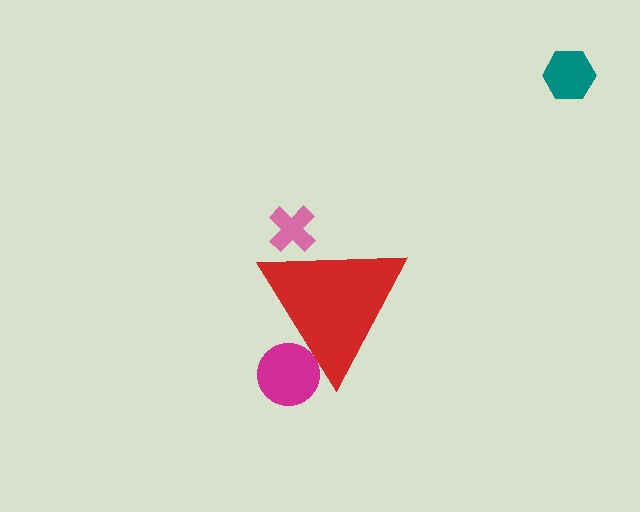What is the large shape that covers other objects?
A red triangle.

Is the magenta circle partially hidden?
Yes, the magenta circle is partially hidden behind the red triangle.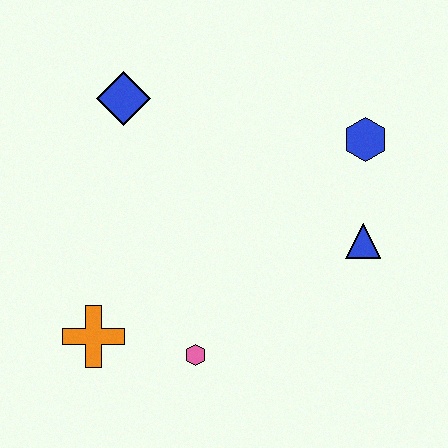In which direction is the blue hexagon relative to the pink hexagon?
The blue hexagon is above the pink hexagon.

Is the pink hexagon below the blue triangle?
Yes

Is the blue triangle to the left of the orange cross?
No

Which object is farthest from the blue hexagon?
The orange cross is farthest from the blue hexagon.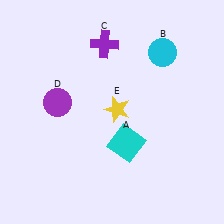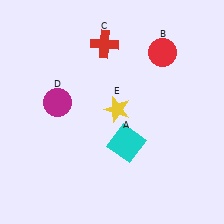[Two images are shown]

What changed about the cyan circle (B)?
In Image 1, B is cyan. In Image 2, it changed to red.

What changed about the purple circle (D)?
In Image 1, D is purple. In Image 2, it changed to magenta.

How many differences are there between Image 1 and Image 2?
There are 3 differences between the two images.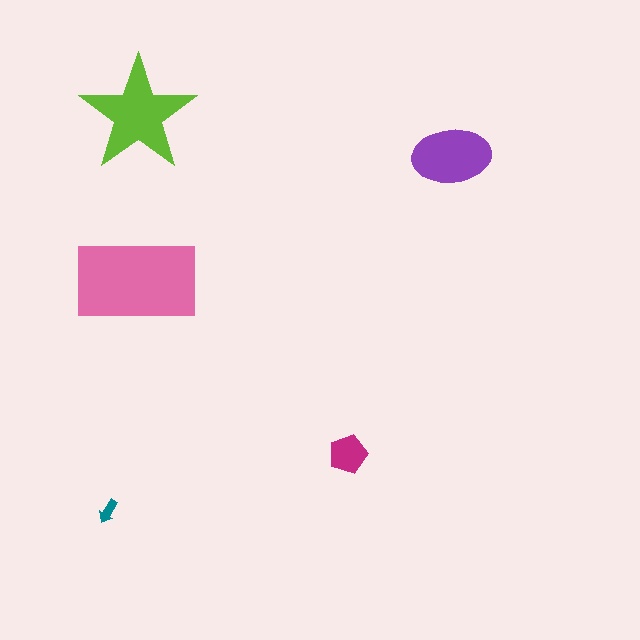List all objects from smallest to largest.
The teal arrow, the magenta pentagon, the purple ellipse, the lime star, the pink rectangle.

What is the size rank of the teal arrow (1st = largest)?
5th.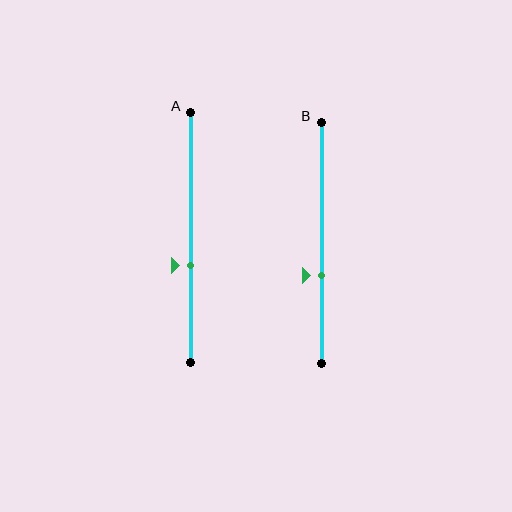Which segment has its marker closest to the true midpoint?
Segment A has its marker closest to the true midpoint.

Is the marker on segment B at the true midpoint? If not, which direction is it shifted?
No, the marker on segment B is shifted downward by about 13% of the segment length.